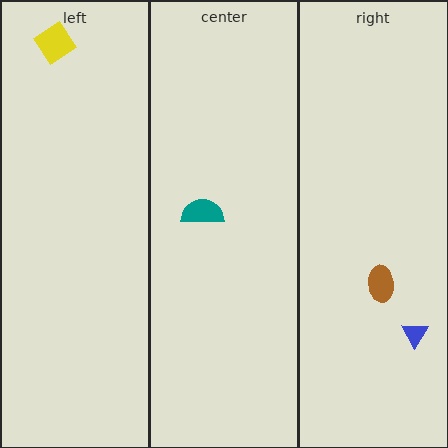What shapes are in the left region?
The yellow diamond.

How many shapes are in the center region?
1.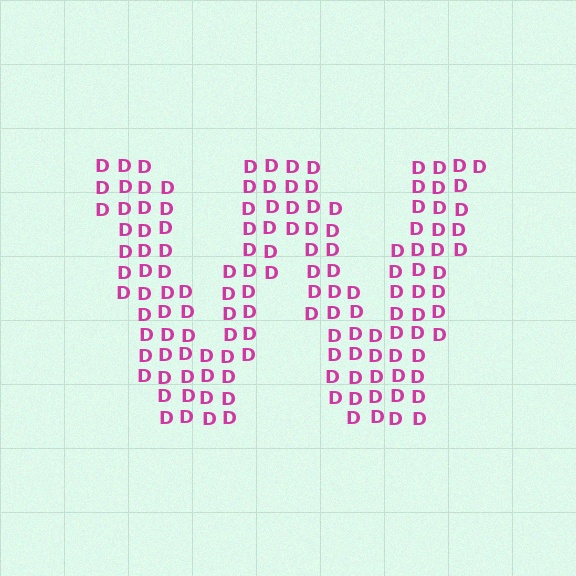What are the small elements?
The small elements are letter D's.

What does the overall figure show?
The overall figure shows the letter W.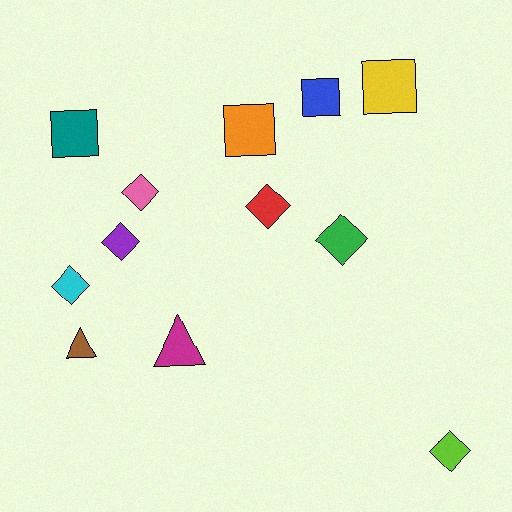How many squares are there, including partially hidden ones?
There are 4 squares.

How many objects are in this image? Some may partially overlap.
There are 12 objects.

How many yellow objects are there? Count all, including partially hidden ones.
There is 1 yellow object.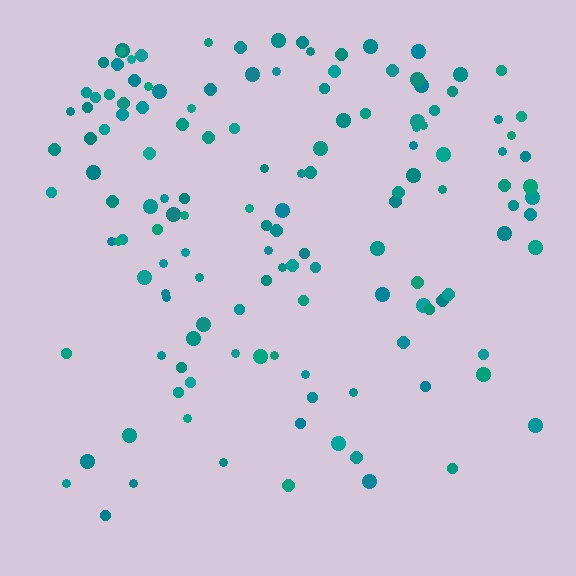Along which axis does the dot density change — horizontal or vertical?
Vertical.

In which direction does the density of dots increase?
From bottom to top, with the top side densest.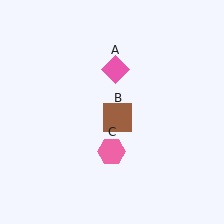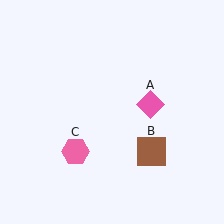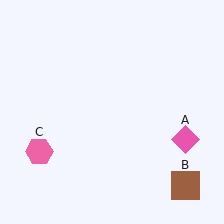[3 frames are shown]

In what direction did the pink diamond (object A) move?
The pink diamond (object A) moved down and to the right.